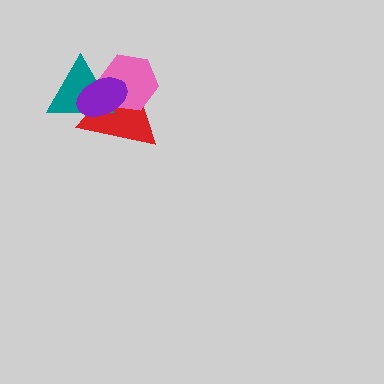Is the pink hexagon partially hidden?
Yes, it is partially covered by another shape.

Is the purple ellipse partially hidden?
No, no other shape covers it.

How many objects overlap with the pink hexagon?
3 objects overlap with the pink hexagon.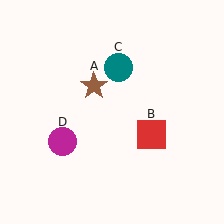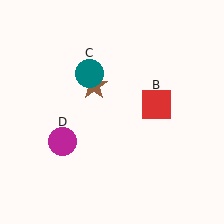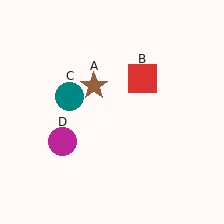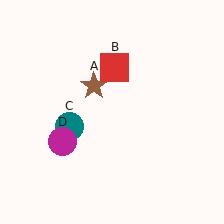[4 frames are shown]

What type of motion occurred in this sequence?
The red square (object B), teal circle (object C) rotated counterclockwise around the center of the scene.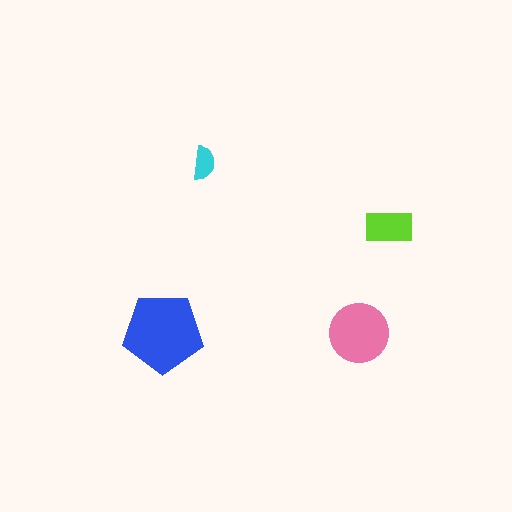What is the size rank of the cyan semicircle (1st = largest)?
4th.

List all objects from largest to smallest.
The blue pentagon, the pink circle, the lime rectangle, the cyan semicircle.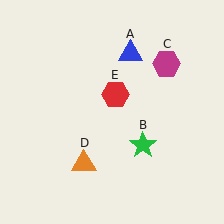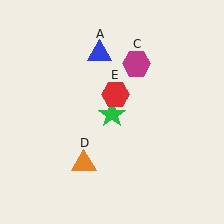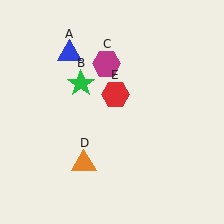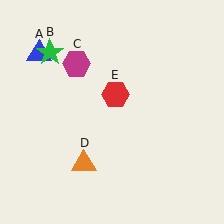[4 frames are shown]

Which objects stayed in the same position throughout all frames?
Orange triangle (object D) and red hexagon (object E) remained stationary.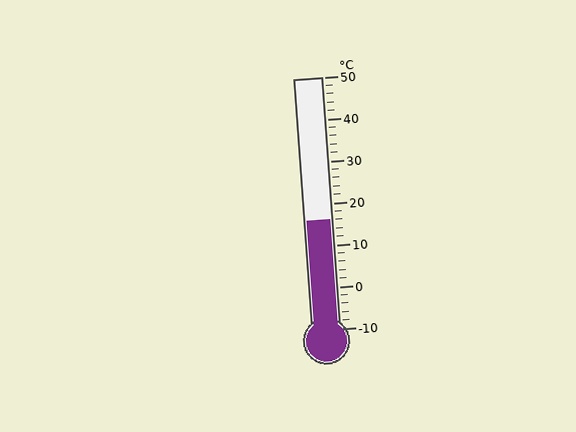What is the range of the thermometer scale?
The thermometer scale ranges from -10°C to 50°C.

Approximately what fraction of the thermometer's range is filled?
The thermometer is filled to approximately 45% of its range.